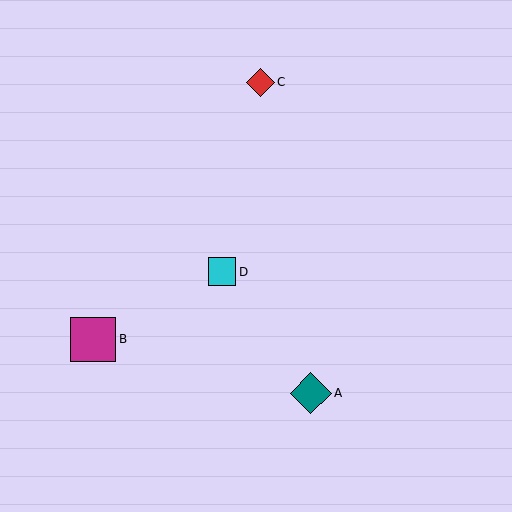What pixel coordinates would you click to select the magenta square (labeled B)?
Click at (93, 340) to select the magenta square B.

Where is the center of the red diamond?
The center of the red diamond is at (261, 82).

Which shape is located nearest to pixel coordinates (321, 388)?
The teal diamond (labeled A) at (311, 393) is nearest to that location.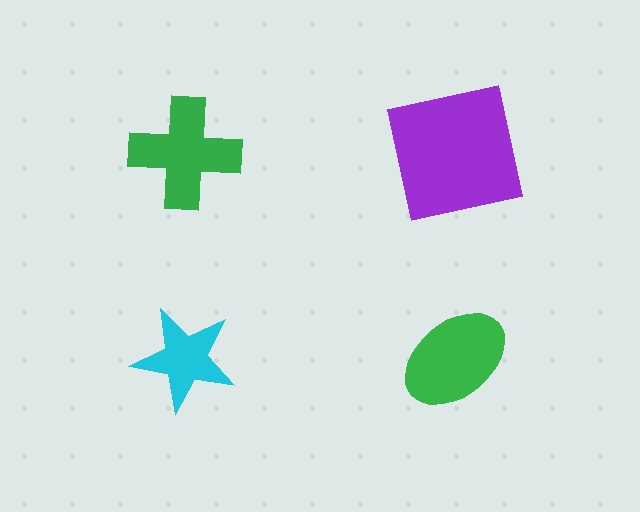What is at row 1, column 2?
A purple square.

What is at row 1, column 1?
A green cross.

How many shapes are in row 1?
2 shapes.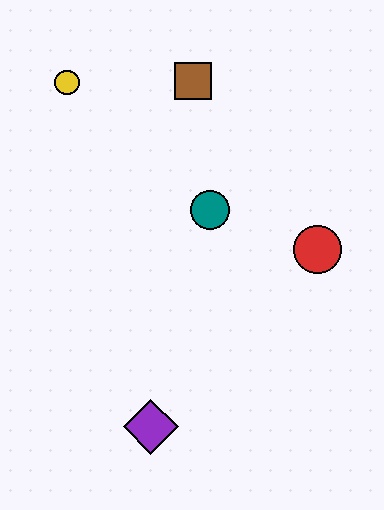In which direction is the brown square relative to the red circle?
The brown square is above the red circle.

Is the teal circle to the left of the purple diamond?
No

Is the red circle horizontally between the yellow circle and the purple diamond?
No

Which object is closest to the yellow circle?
The brown square is closest to the yellow circle.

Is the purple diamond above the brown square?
No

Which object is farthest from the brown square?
The purple diamond is farthest from the brown square.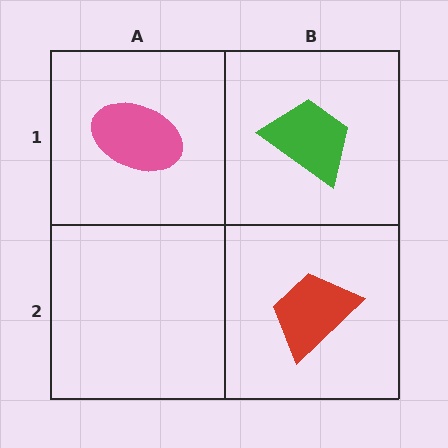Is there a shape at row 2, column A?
No, that cell is empty.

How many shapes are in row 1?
2 shapes.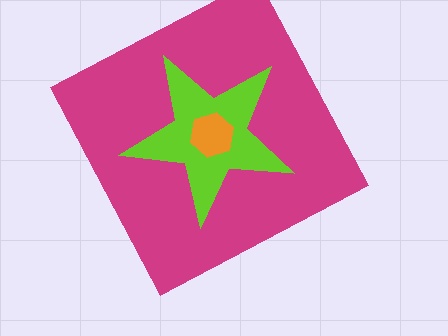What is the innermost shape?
The orange hexagon.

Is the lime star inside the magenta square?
Yes.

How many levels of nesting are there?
3.